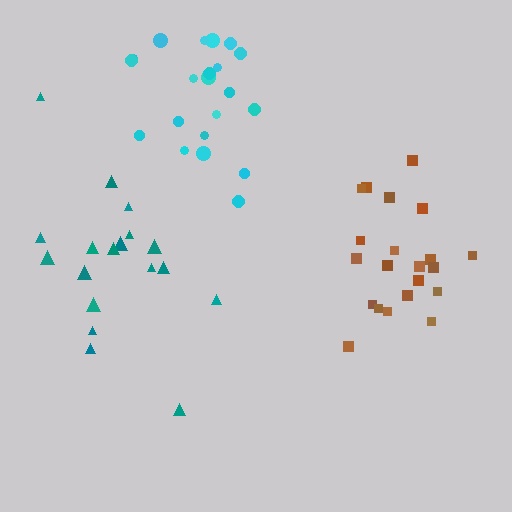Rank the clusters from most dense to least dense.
cyan, brown, teal.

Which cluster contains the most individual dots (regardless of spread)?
Cyan (21).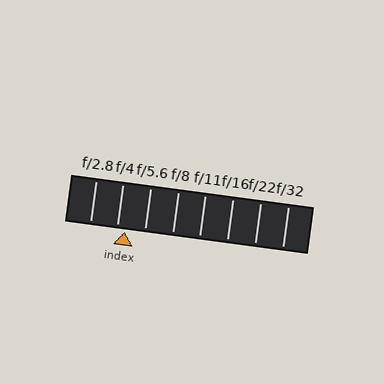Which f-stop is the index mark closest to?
The index mark is closest to f/4.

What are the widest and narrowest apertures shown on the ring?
The widest aperture shown is f/2.8 and the narrowest is f/32.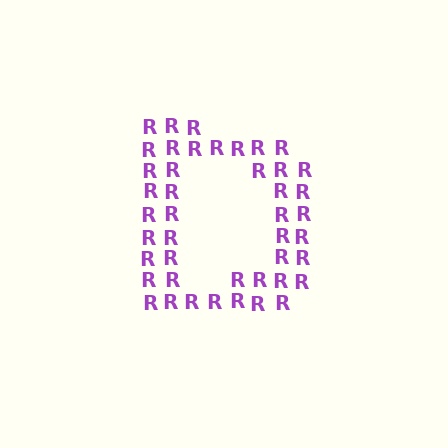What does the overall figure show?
The overall figure shows the letter D.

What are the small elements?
The small elements are letter R's.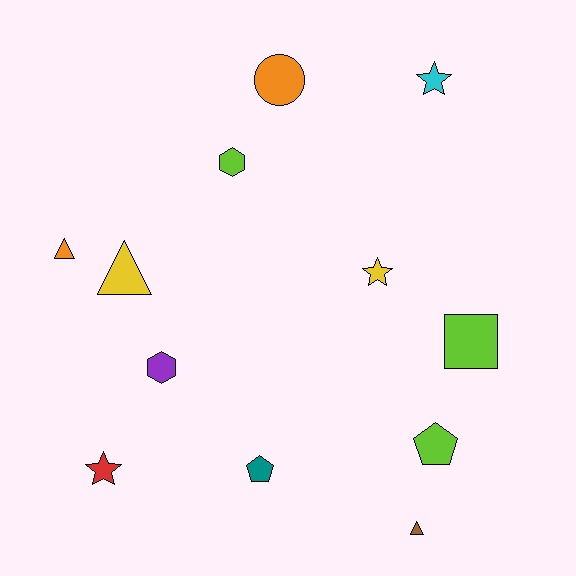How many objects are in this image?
There are 12 objects.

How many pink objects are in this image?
There are no pink objects.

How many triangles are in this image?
There are 3 triangles.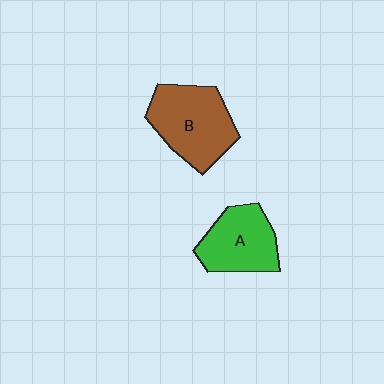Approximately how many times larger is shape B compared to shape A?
Approximately 1.3 times.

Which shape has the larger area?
Shape B (brown).